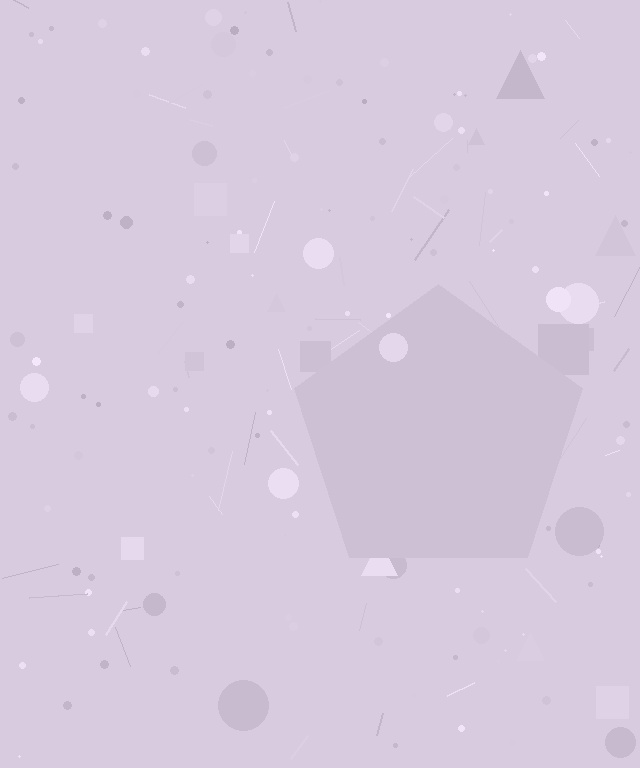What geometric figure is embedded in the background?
A pentagon is embedded in the background.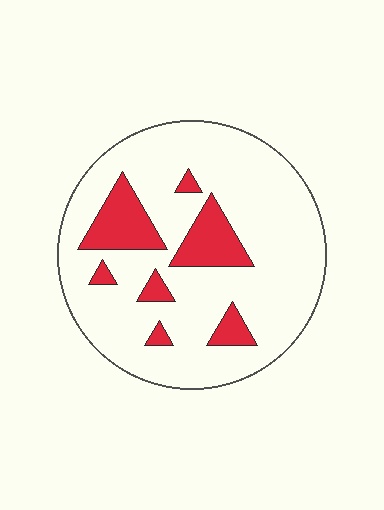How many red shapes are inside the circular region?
7.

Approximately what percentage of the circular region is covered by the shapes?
Approximately 15%.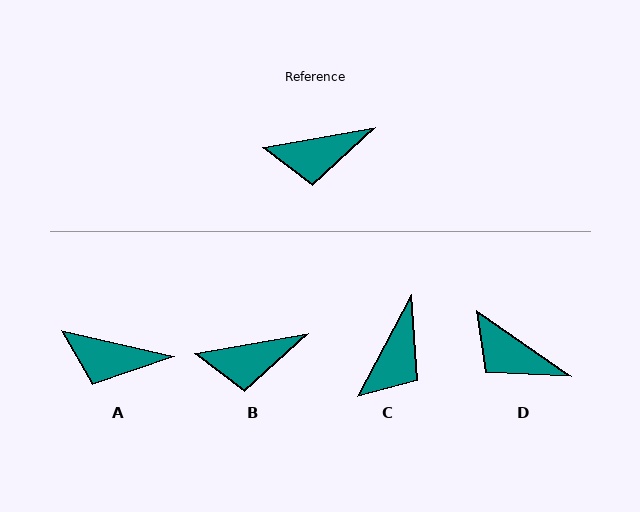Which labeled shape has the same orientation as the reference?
B.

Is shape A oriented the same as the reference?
No, it is off by about 23 degrees.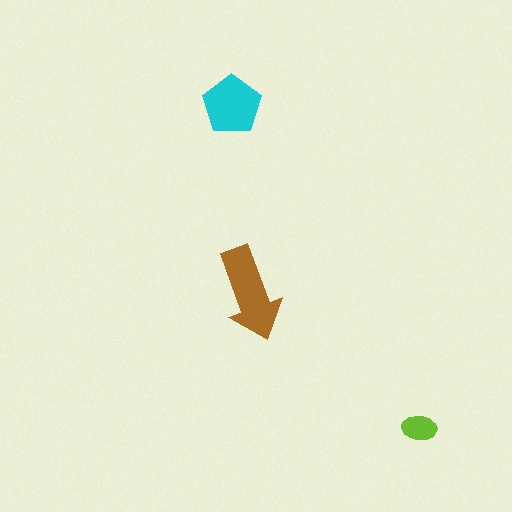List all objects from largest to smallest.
The brown arrow, the cyan pentagon, the lime ellipse.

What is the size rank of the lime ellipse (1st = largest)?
3rd.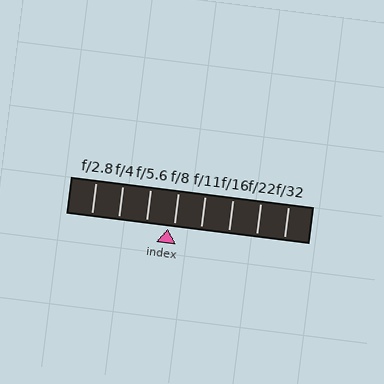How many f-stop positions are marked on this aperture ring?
There are 8 f-stop positions marked.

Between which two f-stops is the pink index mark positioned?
The index mark is between f/5.6 and f/8.